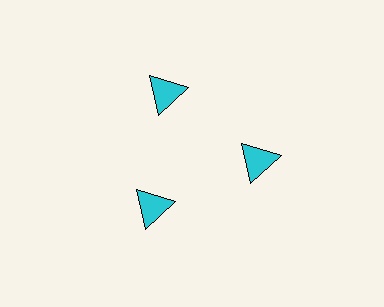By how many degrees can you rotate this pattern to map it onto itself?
The pattern maps onto itself every 120 degrees of rotation.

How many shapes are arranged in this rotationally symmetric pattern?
There are 3 shapes, arranged in 3 groups of 1.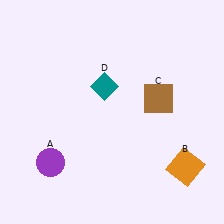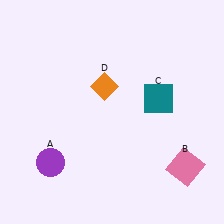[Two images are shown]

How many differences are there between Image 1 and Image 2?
There are 3 differences between the two images.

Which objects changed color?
B changed from orange to pink. C changed from brown to teal. D changed from teal to orange.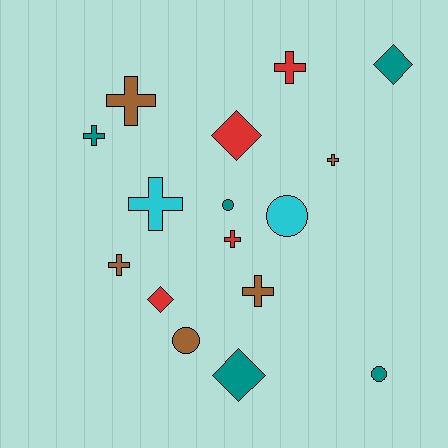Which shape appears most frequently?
Cross, with 8 objects.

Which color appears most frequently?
Teal, with 5 objects.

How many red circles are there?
There are no red circles.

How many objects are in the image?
There are 16 objects.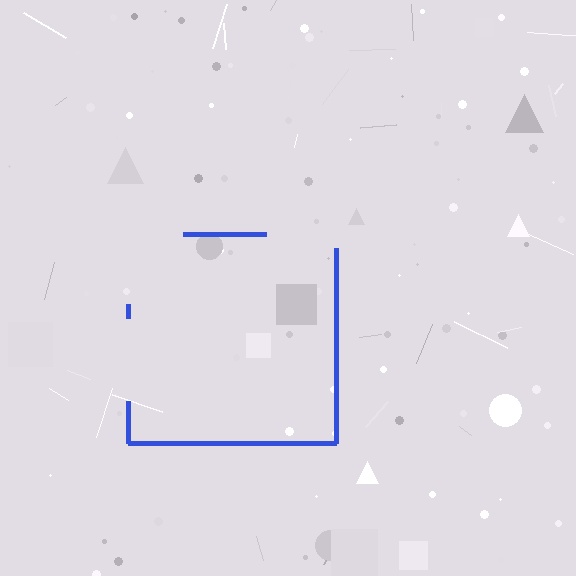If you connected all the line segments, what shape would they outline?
They would outline a square.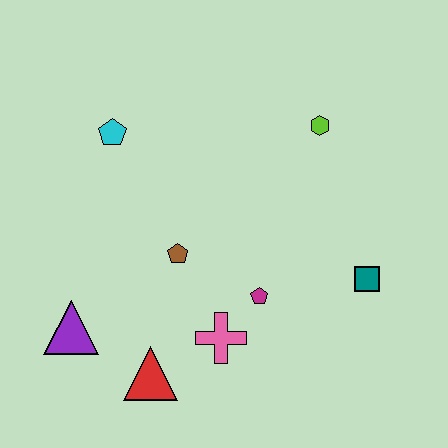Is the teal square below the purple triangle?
No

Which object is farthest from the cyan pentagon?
The teal square is farthest from the cyan pentagon.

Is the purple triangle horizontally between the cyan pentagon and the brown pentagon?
No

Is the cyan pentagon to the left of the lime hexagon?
Yes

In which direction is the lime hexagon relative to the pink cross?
The lime hexagon is above the pink cross.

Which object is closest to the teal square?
The magenta pentagon is closest to the teal square.